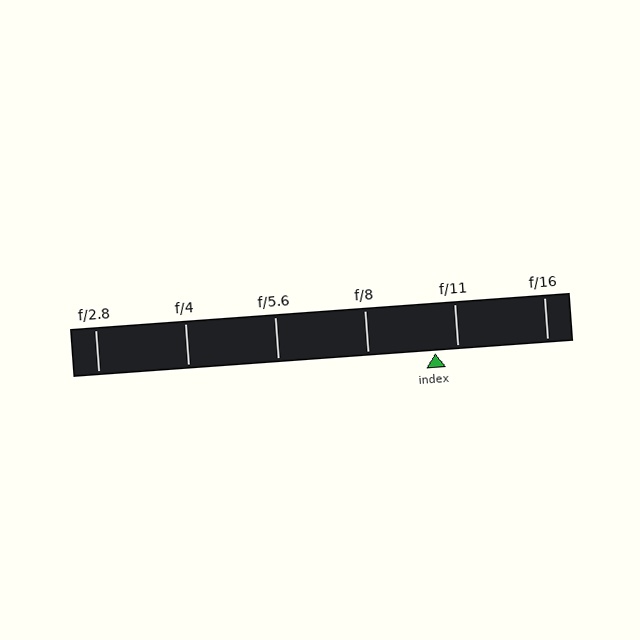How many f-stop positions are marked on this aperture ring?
There are 6 f-stop positions marked.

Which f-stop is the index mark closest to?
The index mark is closest to f/11.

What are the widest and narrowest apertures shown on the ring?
The widest aperture shown is f/2.8 and the narrowest is f/16.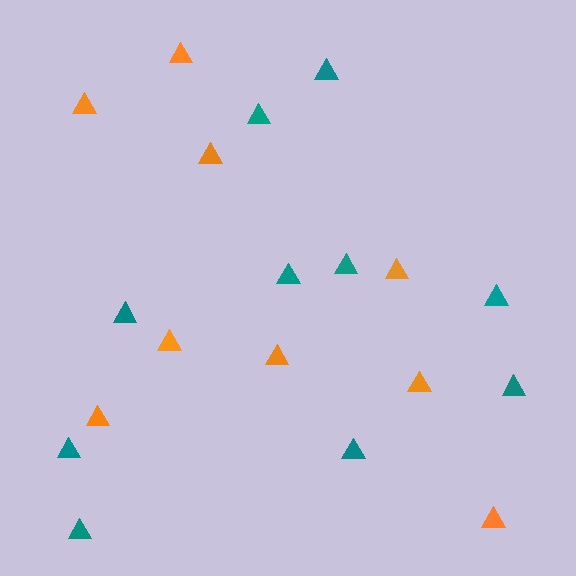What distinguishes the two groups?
There are 2 groups: one group of teal triangles (10) and one group of orange triangles (9).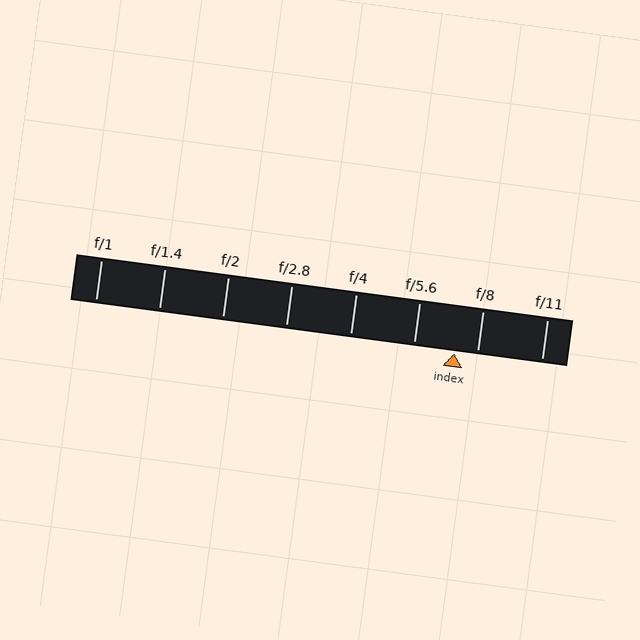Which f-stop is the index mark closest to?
The index mark is closest to f/8.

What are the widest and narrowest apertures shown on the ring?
The widest aperture shown is f/1 and the narrowest is f/11.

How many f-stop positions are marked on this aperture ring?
There are 8 f-stop positions marked.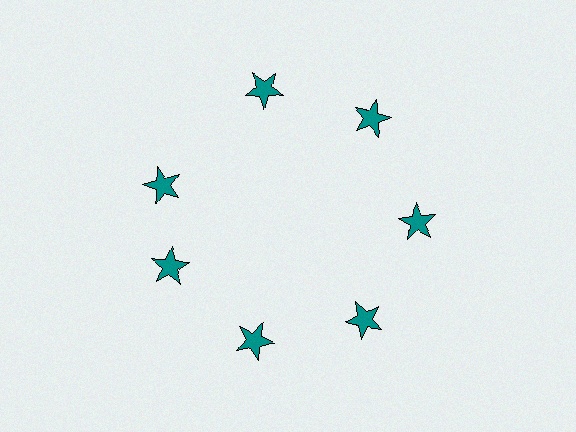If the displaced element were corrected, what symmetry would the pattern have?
It would have 7-fold rotational symmetry — the pattern would map onto itself every 51 degrees.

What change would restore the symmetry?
The symmetry would be restored by rotating it back into even spacing with its neighbors so that all 7 stars sit at equal angles and equal distance from the center.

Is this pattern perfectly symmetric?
No. The 7 teal stars are arranged in a ring, but one element near the 10 o'clock position is rotated out of alignment along the ring, breaking the 7-fold rotational symmetry.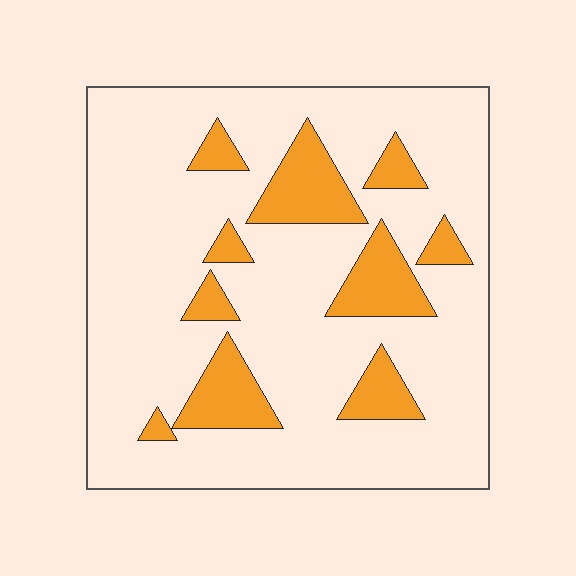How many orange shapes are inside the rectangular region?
10.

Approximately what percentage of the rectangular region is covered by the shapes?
Approximately 20%.